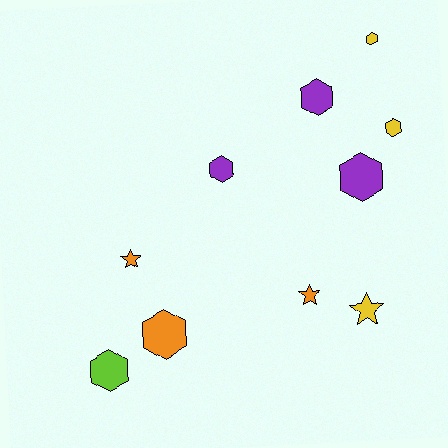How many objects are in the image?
There are 10 objects.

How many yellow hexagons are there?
There are 2 yellow hexagons.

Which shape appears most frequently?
Hexagon, with 7 objects.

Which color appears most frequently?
Purple, with 3 objects.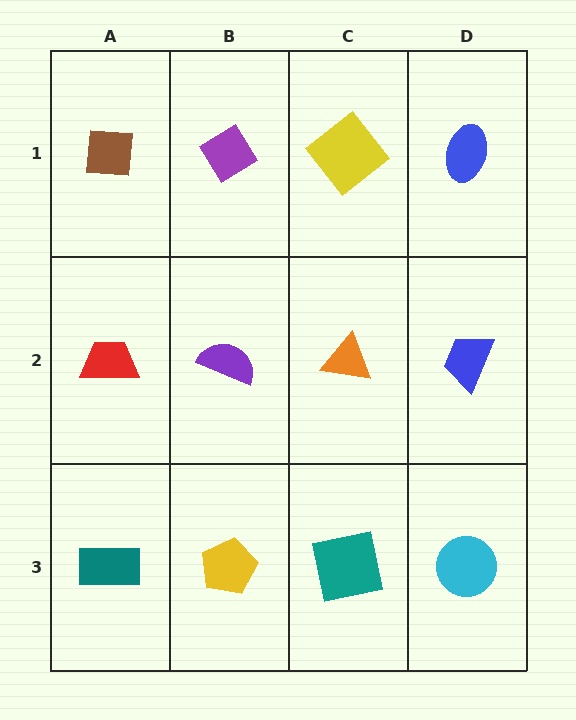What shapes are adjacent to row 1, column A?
A red trapezoid (row 2, column A), a purple diamond (row 1, column B).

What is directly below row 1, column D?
A blue trapezoid.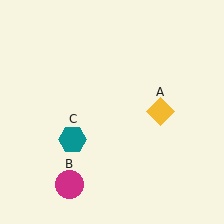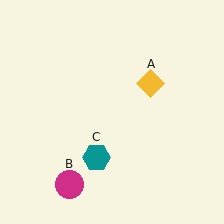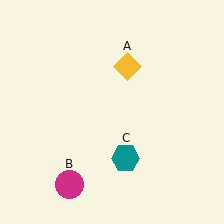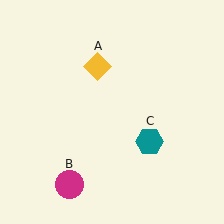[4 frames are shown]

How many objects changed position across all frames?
2 objects changed position: yellow diamond (object A), teal hexagon (object C).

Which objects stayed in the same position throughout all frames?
Magenta circle (object B) remained stationary.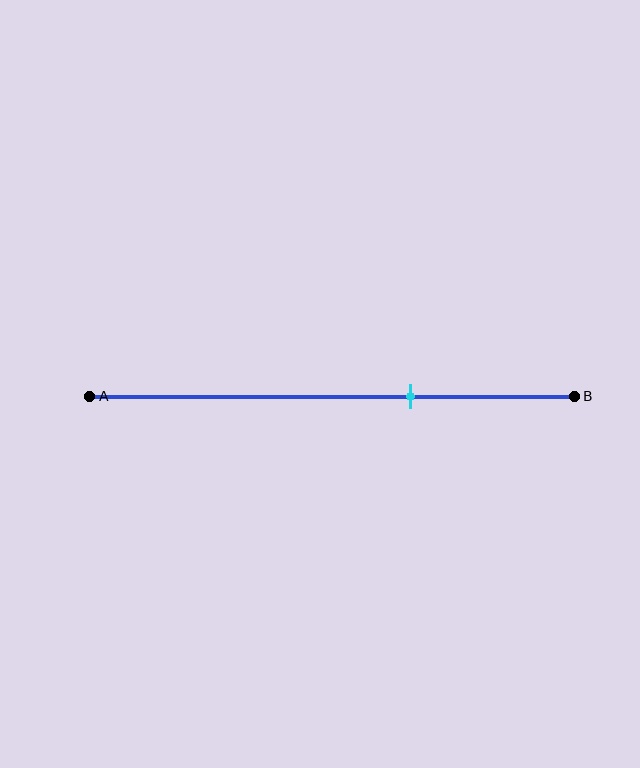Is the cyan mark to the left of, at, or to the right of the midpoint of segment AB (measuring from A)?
The cyan mark is to the right of the midpoint of segment AB.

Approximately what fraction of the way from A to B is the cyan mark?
The cyan mark is approximately 65% of the way from A to B.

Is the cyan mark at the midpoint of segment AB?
No, the mark is at about 65% from A, not at the 50% midpoint.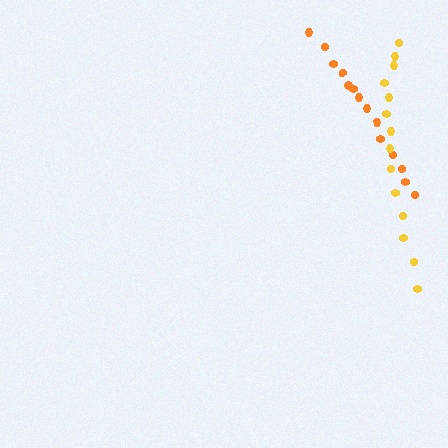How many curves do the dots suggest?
There are 2 distinct paths.